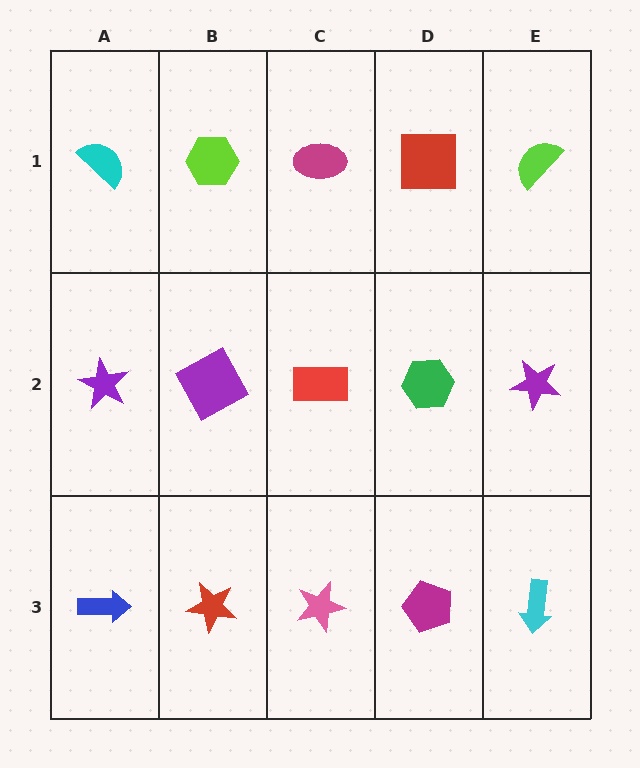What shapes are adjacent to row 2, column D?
A red square (row 1, column D), a magenta pentagon (row 3, column D), a red rectangle (row 2, column C), a purple star (row 2, column E).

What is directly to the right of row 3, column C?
A magenta pentagon.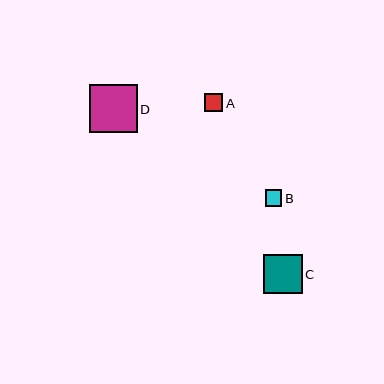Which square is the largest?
Square D is the largest with a size of approximately 47 pixels.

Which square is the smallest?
Square B is the smallest with a size of approximately 16 pixels.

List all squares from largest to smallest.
From largest to smallest: D, C, A, B.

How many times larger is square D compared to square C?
Square D is approximately 1.2 times the size of square C.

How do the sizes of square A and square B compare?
Square A and square B are approximately the same size.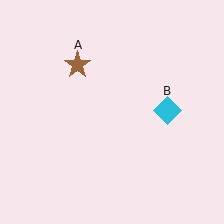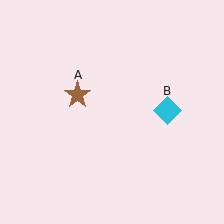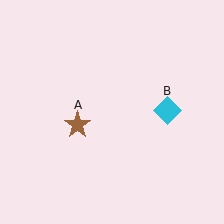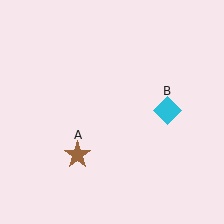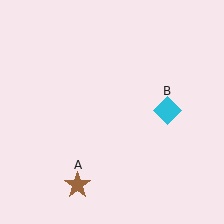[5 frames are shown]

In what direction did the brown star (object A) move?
The brown star (object A) moved down.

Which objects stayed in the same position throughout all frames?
Cyan diamond (object B) remained stationary.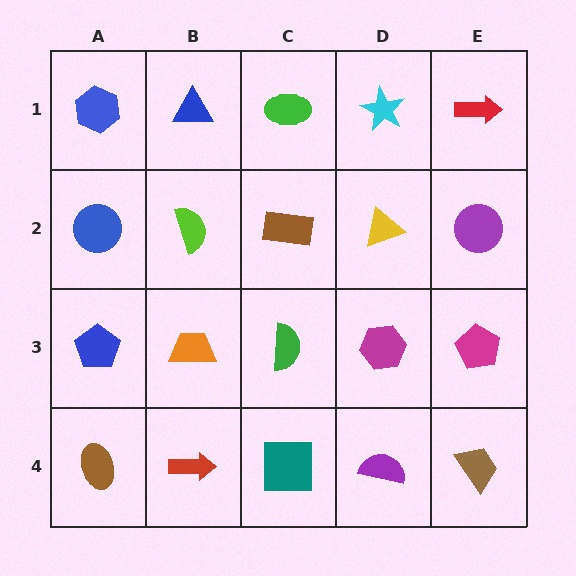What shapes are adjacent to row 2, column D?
A cyan star (row 1, column D), a magenta hexagon (row 3, column D), a brown rectangle (row 2, column C), a purple circle (row 2, column E).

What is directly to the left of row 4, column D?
A teal square.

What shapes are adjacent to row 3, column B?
A lime semicircle (row 2, column B), a red arrow (row 4, column B), a blue pentagon (row 3, column A), a green semicircle (row 3, column C).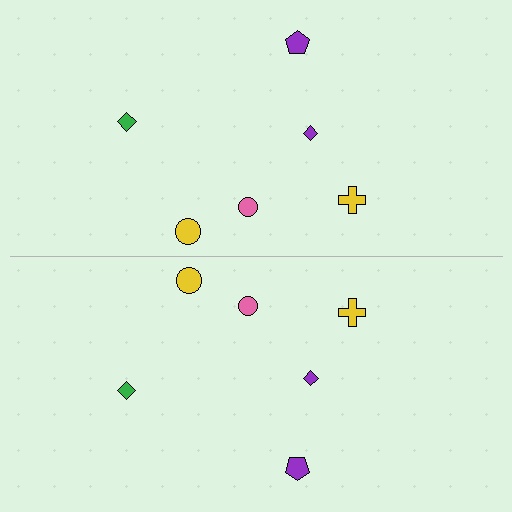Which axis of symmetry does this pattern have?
The pattern has a horizontal axis of symmetry running through the center of the image.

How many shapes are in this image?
There are 12 shapes in this image.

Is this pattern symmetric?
Yes, this pattern has bilateral (reflection) symmetry.